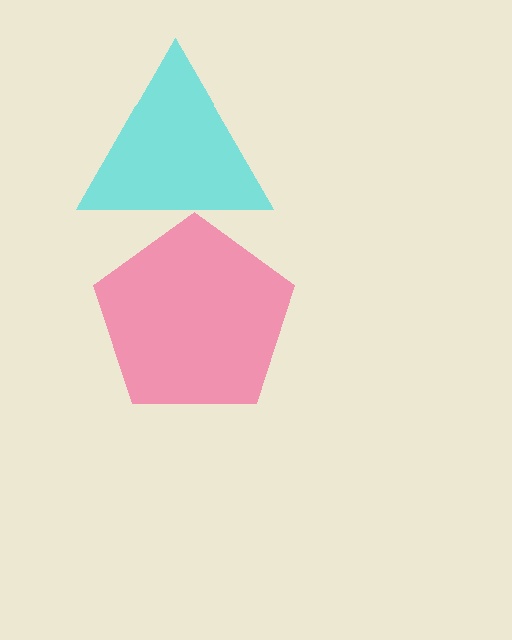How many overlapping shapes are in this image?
There are 2 overlapping shapes in the image.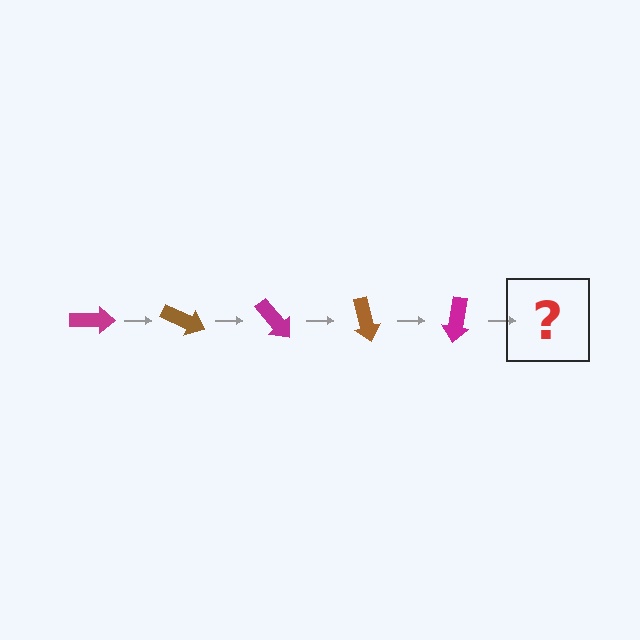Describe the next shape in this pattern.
It should be a brown arrow, rotated 125 degrees from the start.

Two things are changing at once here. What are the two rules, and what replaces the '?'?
The two rules are that it rotates 25 degrees each step and the color cycles through magenta and brown. The '?' should be a brown arrow, rotated 125 degrees from the start.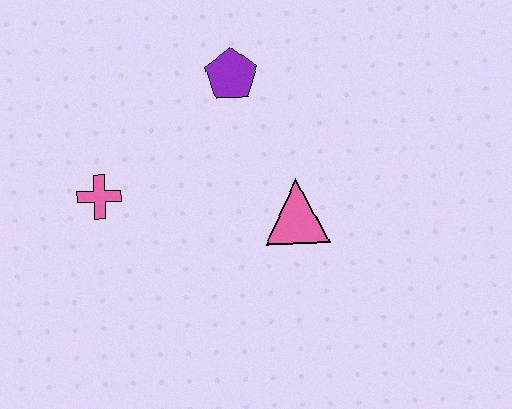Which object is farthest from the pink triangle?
The pink cross is farthest from the pink triangle.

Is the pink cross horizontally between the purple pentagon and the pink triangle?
No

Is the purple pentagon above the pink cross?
Yes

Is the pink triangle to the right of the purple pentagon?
Yes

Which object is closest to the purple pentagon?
The pink triangle is closest to the purple pentagon.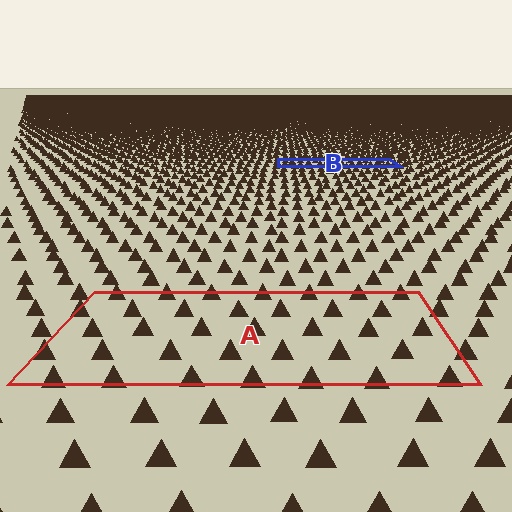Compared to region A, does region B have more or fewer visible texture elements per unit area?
Region B has more texture elements per unit area — they are packed more densely because it is farther away.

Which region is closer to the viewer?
Region A is closer. The texture elements there are larger and more spread out.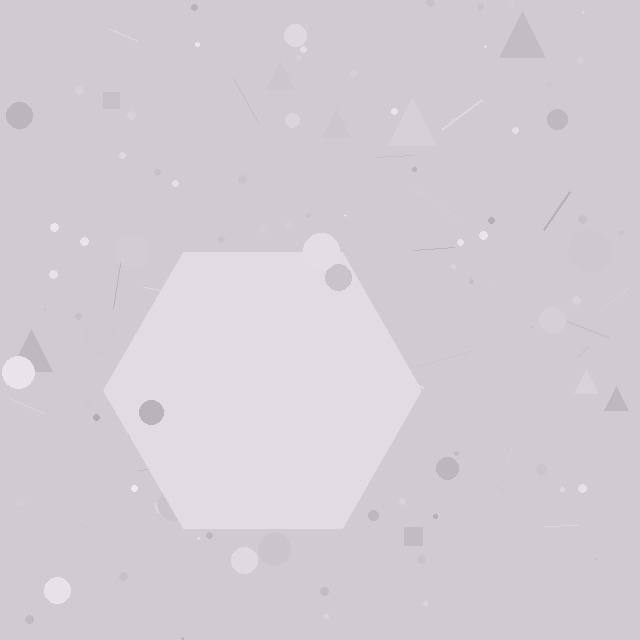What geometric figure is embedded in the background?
A hexagon is embedded in the background.